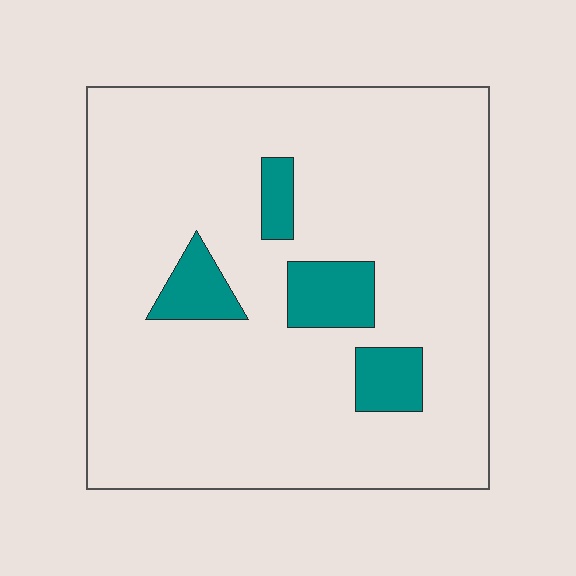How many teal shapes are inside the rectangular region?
4.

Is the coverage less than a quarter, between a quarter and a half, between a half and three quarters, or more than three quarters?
Less than a quarter.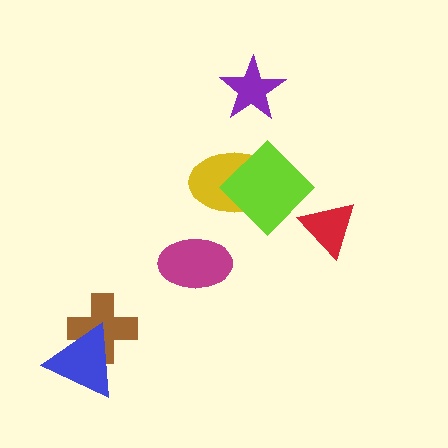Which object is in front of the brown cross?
The blue triangle is in front of the brown cross.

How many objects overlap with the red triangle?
0 objects overlap with the red triangle.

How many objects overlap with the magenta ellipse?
0 objects overlap with the magenta ellipse.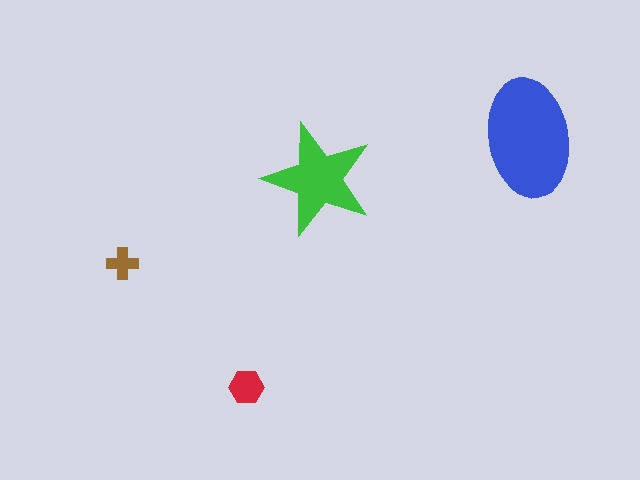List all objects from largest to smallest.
The blue ellipse, the green star, the red hexagon, the brown cross.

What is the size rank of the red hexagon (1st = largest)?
3rd.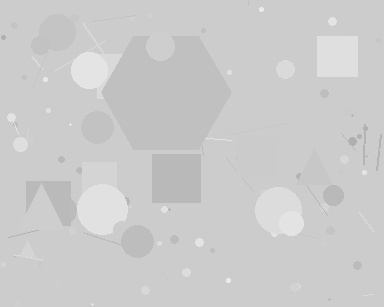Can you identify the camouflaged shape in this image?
The camouflaged shape is a hexagon.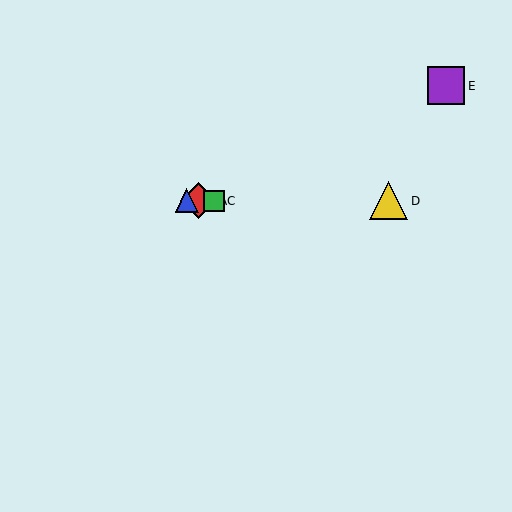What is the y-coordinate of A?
Object A is at y≈201.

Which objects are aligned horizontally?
Objects A, B, C, D are aligned horizontally.